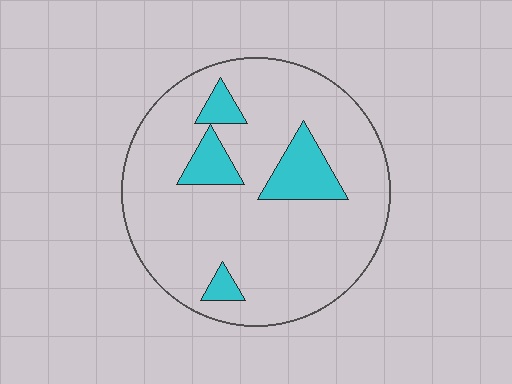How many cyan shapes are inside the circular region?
4.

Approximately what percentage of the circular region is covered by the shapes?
Approximately 15%.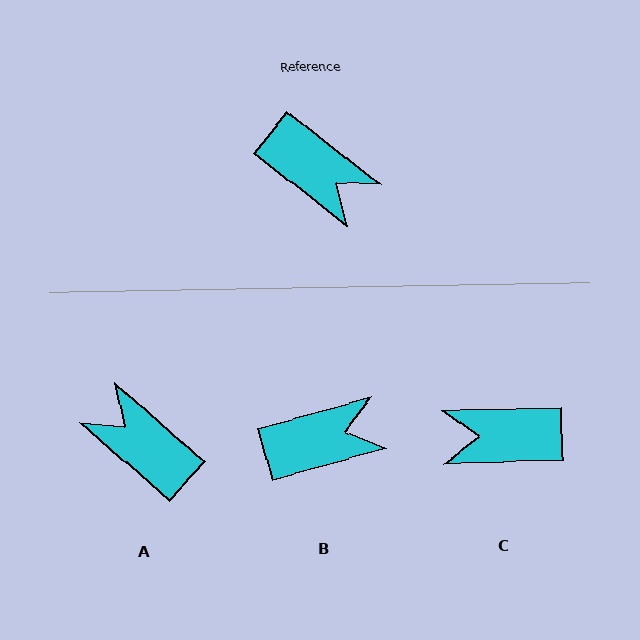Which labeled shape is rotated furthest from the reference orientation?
A, about 176 degrees away.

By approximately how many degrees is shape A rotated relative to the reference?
Approximately 176 degrees counter-clockwise.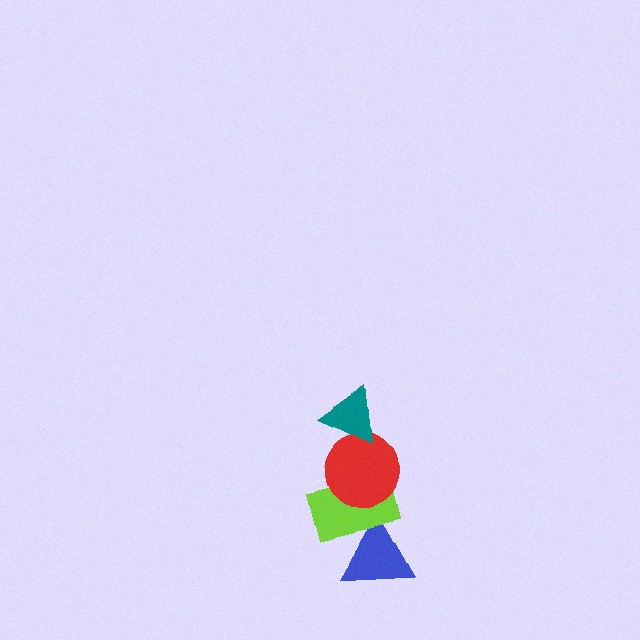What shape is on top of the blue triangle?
The lime rectangle is on top of the blue triangle.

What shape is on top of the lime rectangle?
The red circle is on top of the lime rectangle.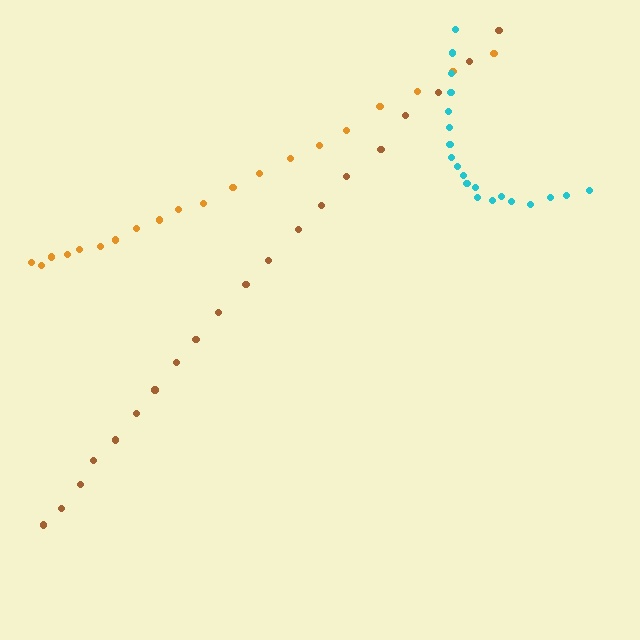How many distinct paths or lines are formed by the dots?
There are 3 distinct paths.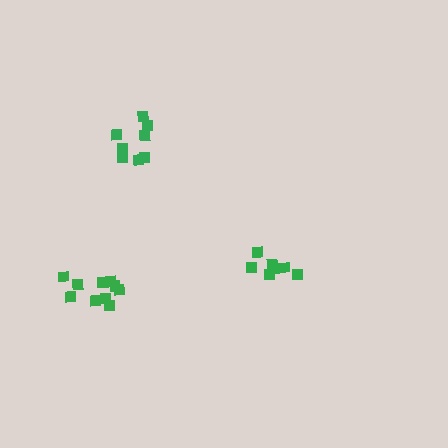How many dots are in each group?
Group 1: 7 dots, Group 2: 8 dots, Group 3: 10 dots (25 total).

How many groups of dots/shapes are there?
There are 3 groups.